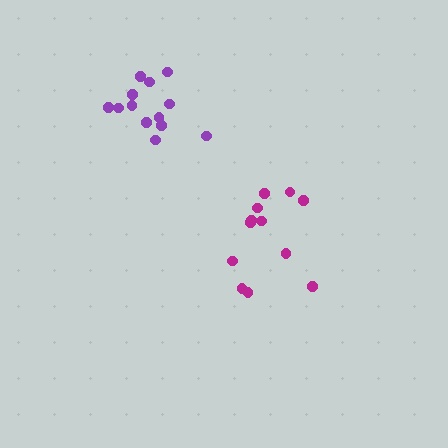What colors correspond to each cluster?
The clusters are colored: purple, magenta.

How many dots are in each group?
Group 1: 13 dots, Group 2: 12 dots (25 total).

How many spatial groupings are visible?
There are 2 spatial groupings.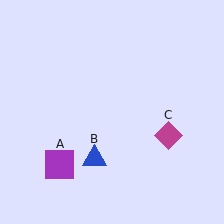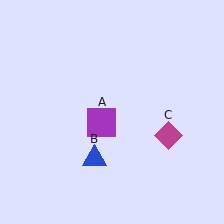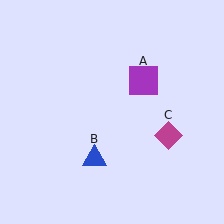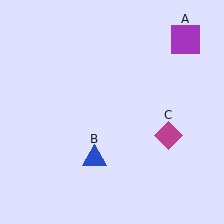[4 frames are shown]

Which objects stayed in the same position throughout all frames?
Blue triangle (object B) and magenta diamond (object C) remained stationary.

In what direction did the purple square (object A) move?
The purple square (object A) moved up and to the right.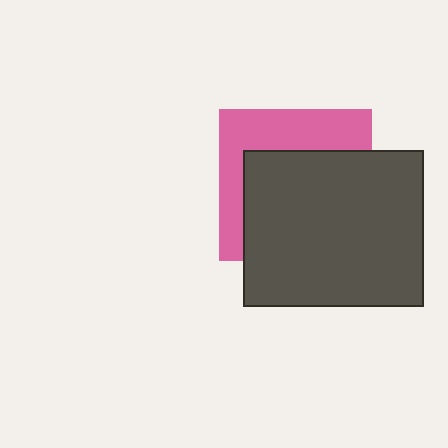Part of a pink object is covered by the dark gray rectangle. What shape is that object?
It is a square.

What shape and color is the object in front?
The object in front is a dark gray rectangle.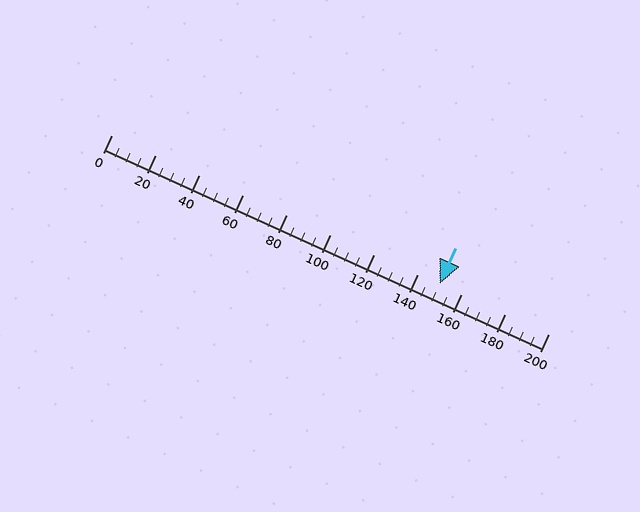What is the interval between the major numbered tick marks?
The major tick marks are spaced 20 units apart.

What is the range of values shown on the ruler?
The ruler shows values from 0 to 200.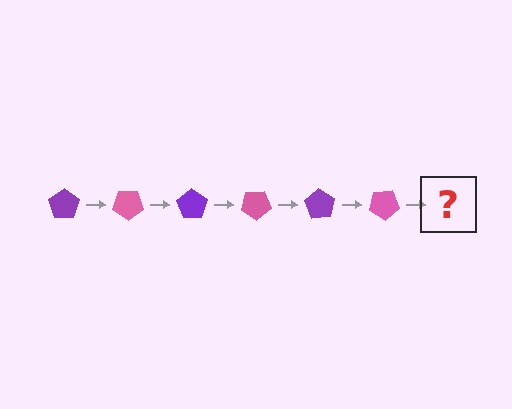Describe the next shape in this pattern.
It should be a purple pentagon, rotated 210 degrees from the start.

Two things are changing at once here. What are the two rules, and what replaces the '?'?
The two rules are that it rotates 35 degrees each step and the color cycles through purple and pink. The '?' should be a purple pentagon, rotated 210 degrees from the start.